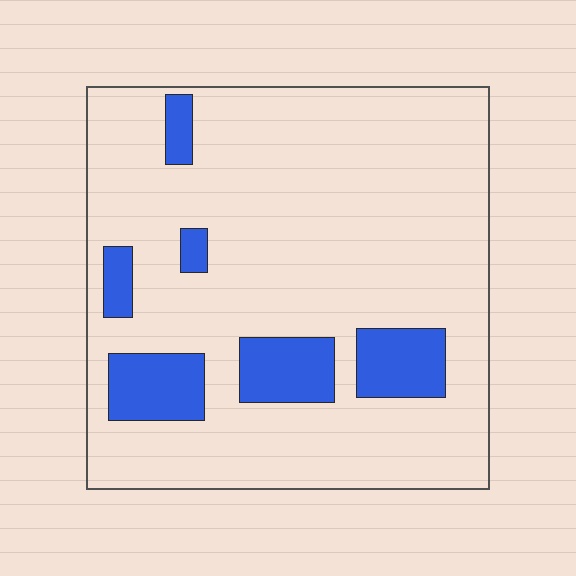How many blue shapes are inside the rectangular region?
6.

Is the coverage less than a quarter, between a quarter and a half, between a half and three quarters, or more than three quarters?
Less than a quarter.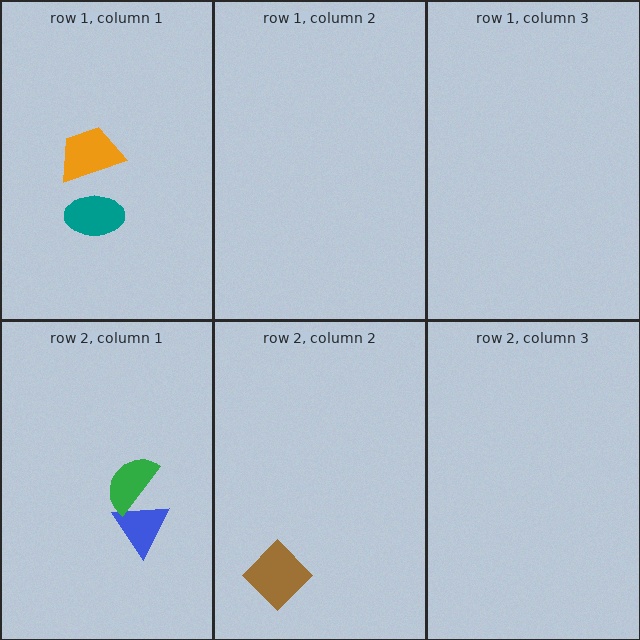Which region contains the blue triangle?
The row 2, column 1 region.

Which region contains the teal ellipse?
The row 1, column 1 region.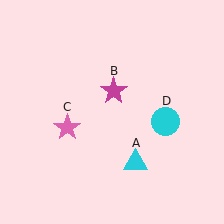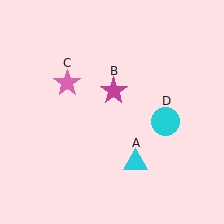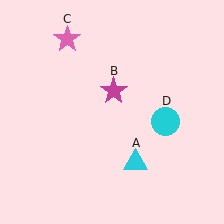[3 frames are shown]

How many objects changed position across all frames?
1 object changed position: pink star (object C).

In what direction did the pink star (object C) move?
The pink star (object C) moved up.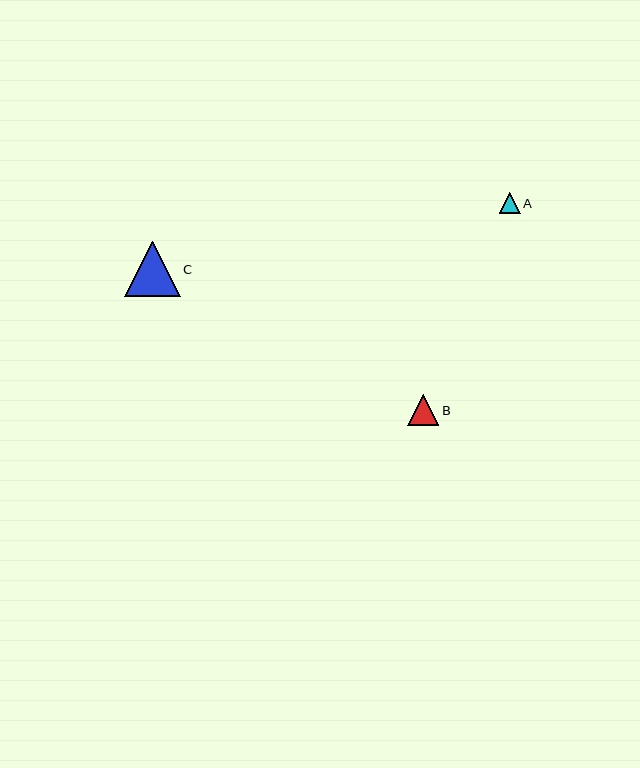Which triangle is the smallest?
Triangle A is the smallest with a size of approximately 21 pixels.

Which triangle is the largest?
Triangle C is the largest with a size of approximately 55 pixels.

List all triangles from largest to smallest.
From largest to smallest: C, B, A.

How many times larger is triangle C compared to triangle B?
Triangle C is approximately 1.8 times the size of triangle B.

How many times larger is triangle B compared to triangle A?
Triangle B is approximately 1.5 times the size of triangle A.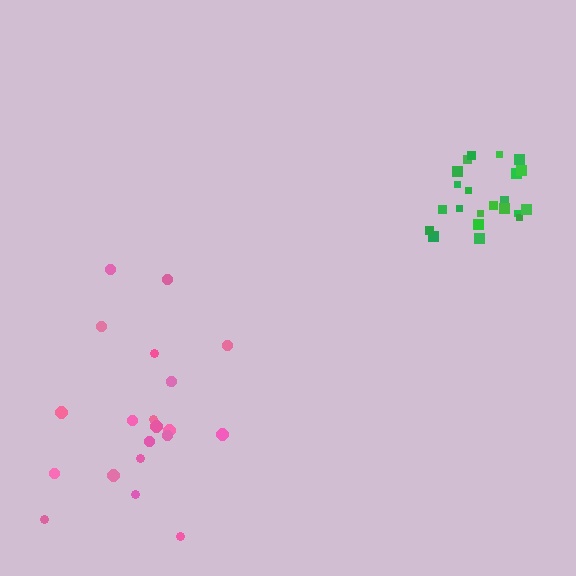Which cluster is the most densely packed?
Green.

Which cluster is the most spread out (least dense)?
Pink.